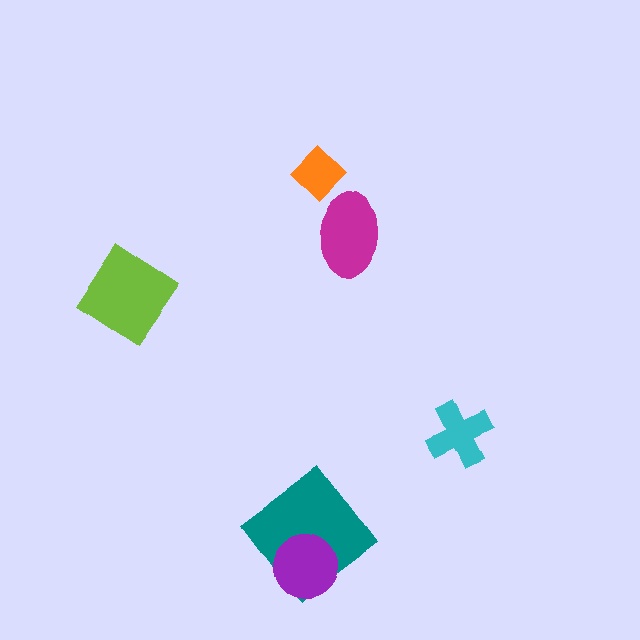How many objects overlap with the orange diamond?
0 objects overlap with the orange diamond.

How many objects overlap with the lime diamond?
0 objects overlap with the lime diamond.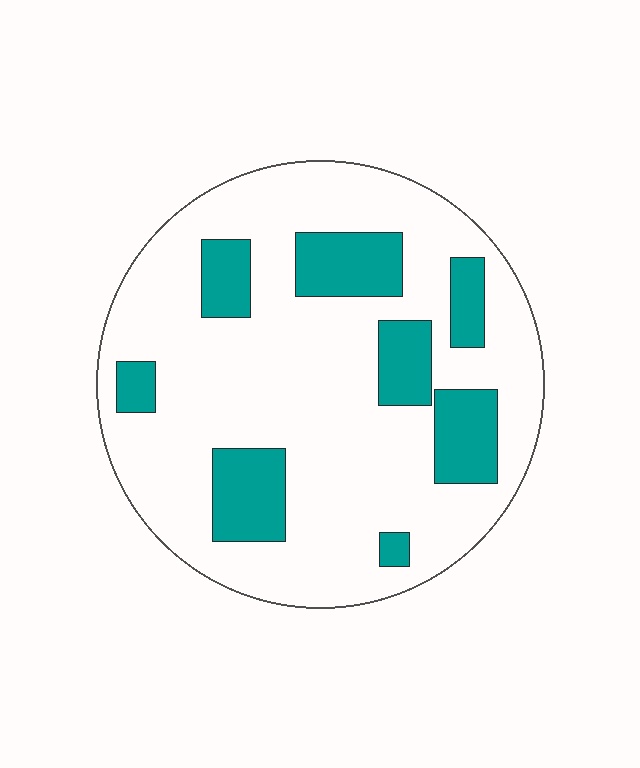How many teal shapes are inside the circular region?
8.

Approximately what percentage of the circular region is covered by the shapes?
Approximately 20%.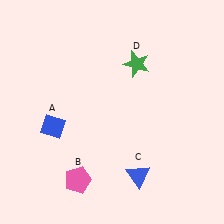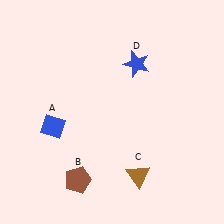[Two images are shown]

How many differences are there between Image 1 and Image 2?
There are 3 differences between the two images.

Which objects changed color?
B changed from pink to brown. C changed from blue to brown. D changed from green to blue.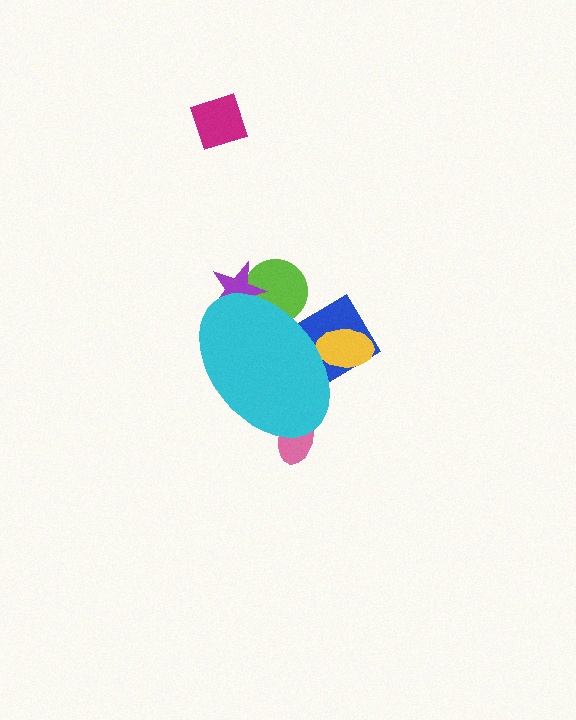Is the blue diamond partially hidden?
Yes, the blue diamond is partially hidden behind the cyan ellipse.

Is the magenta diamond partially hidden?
No, the magenta diamond is fully visible.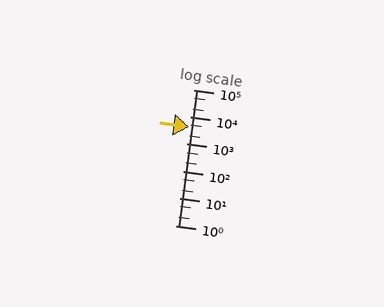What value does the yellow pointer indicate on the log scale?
The pointer indicates approximately 4300.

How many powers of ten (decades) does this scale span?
The scale spans 5 decades, from 1 to 100000.